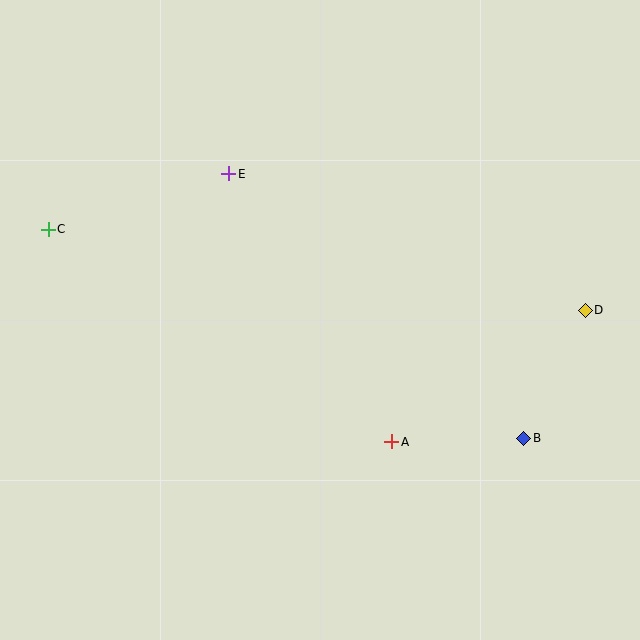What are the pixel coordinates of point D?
Point D is at (585, 310).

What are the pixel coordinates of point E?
Point E is at (229, 174).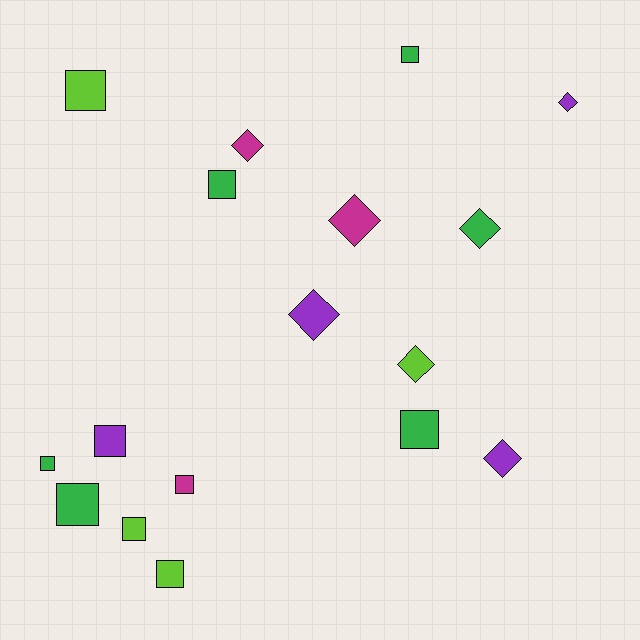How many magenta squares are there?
There is 1 magenta square.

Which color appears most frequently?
Green, with 6 objects.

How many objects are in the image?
There are 17 objects.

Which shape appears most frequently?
Square, with 10 objects.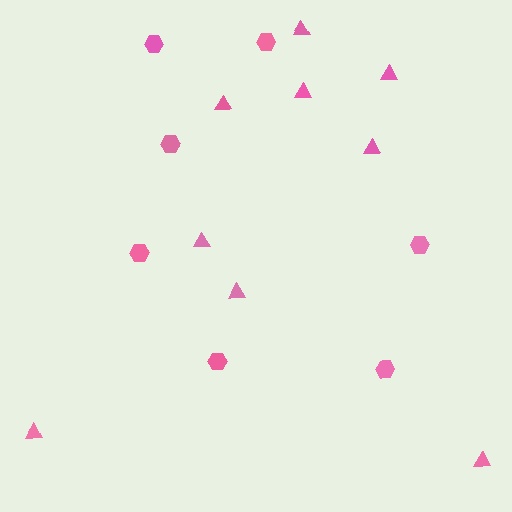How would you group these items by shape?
There are 2 groups: one group of hexagons (7) and one group of triangles (9).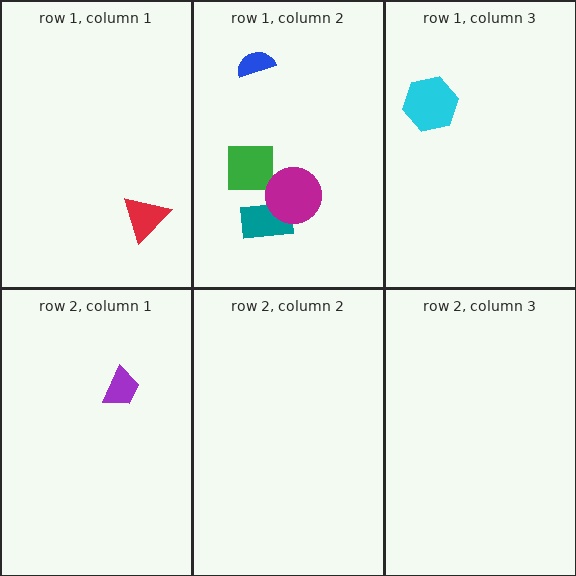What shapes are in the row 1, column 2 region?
The blue semicircle, the green square, the teal rectangle, the magenta circle.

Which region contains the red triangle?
The row 1, column 1 region.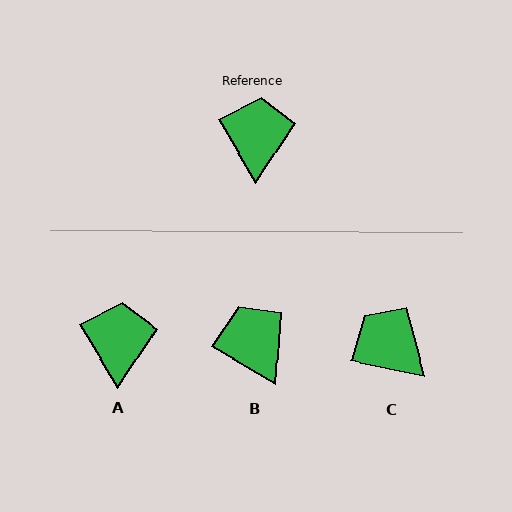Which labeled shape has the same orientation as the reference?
A.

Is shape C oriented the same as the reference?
No, it is off by about 48 degrees.